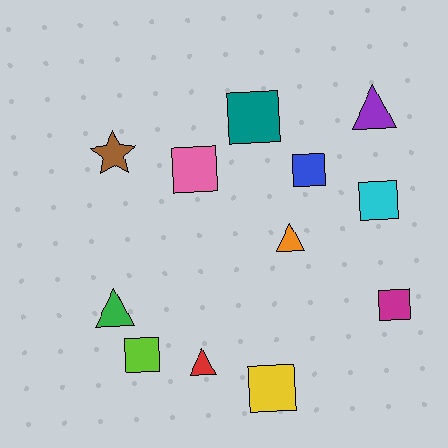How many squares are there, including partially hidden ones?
There are 7 squares.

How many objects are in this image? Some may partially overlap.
There are 12 objects.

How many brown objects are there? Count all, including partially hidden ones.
There is 1 brown object.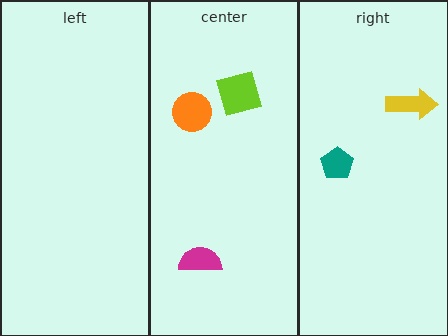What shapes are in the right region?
The yellow arrow, the teal pentagon.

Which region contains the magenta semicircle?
The center region.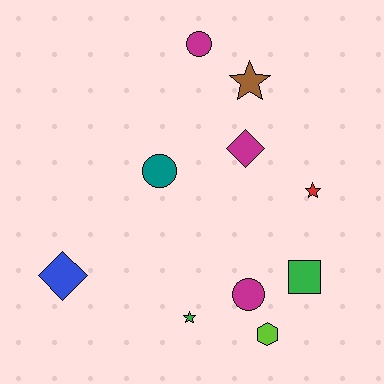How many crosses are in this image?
There are no crosses.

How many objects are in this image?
There are 10 objects.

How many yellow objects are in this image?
There are no yellow objects.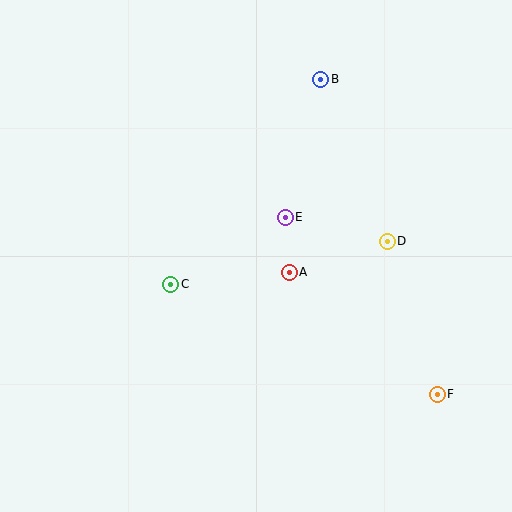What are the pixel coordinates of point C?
Point C is at (171, 284).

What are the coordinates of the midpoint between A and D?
The midpoint between A and D is at (338, 257).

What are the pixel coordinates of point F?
Point F is at (437, 394).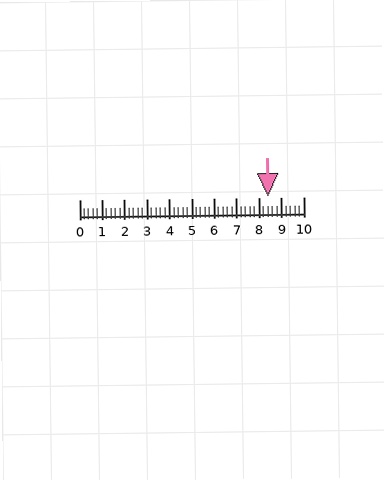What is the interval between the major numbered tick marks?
The major tick marks are spaced 1 units apart.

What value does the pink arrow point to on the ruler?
The pink arrow points to approximately 8.4.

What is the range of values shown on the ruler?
The ruler shows values from 0 to 10.